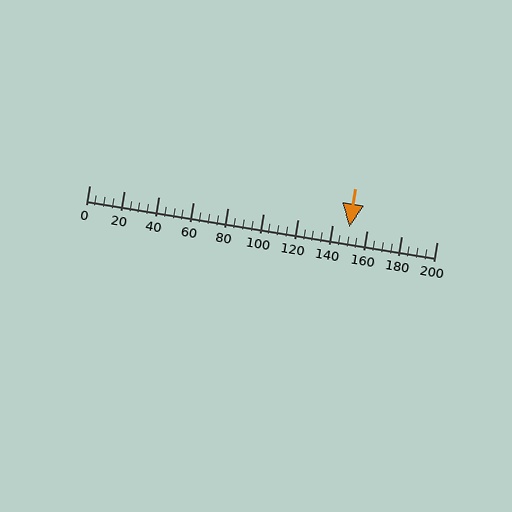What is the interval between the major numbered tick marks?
The major tick marks are spaced 20 units apart.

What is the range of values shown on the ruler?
The ruler shows values from 0 to 200.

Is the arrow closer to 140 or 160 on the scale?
The arrow is closer to 140.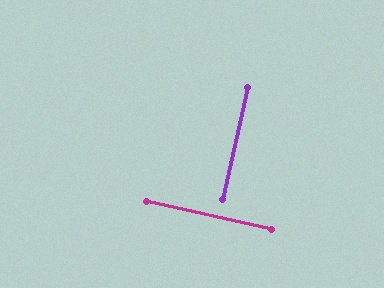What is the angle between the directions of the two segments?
Approximately 89 degrees.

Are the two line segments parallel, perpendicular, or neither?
Perpendicular — they meet at approximately 89°.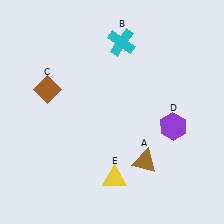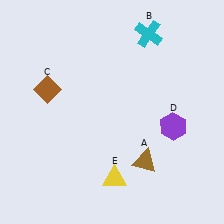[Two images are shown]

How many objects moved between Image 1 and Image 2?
1 object moved between the two images.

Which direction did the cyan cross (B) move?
The cyan cross (B) moved right.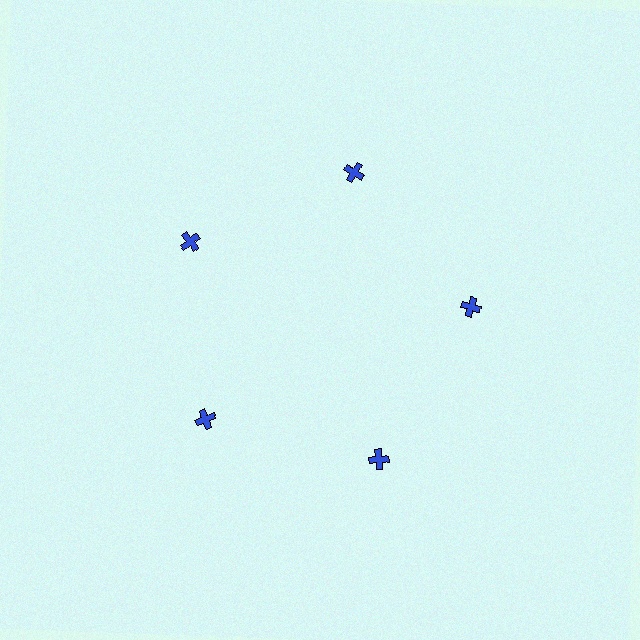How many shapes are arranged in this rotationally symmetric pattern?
There are 5 shapes, arranged in 5 groups of 1.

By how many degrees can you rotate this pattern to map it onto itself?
The pattern maps onto itself every 72 degrees of rotation.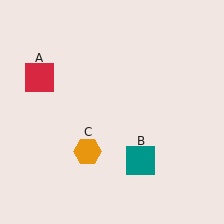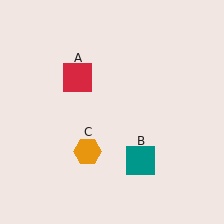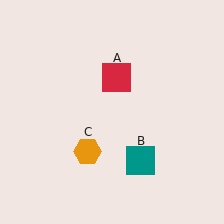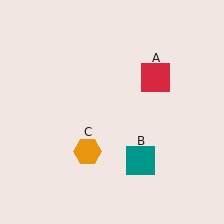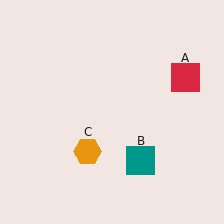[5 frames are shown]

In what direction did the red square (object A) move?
The red square (object A) moved right.